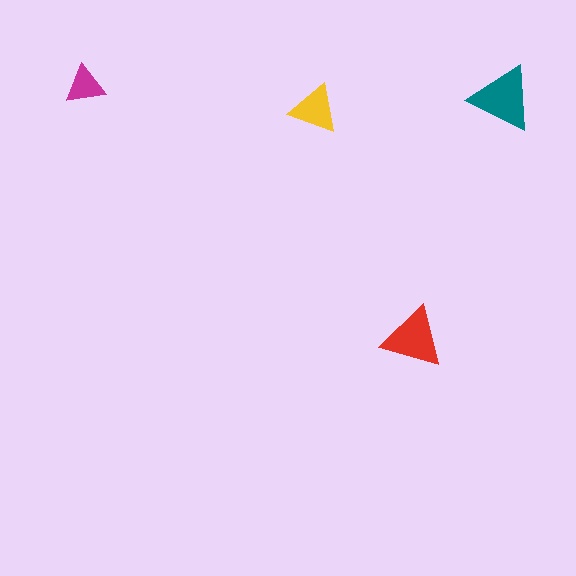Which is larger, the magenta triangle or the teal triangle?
The teal one.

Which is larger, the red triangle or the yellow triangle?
The red one.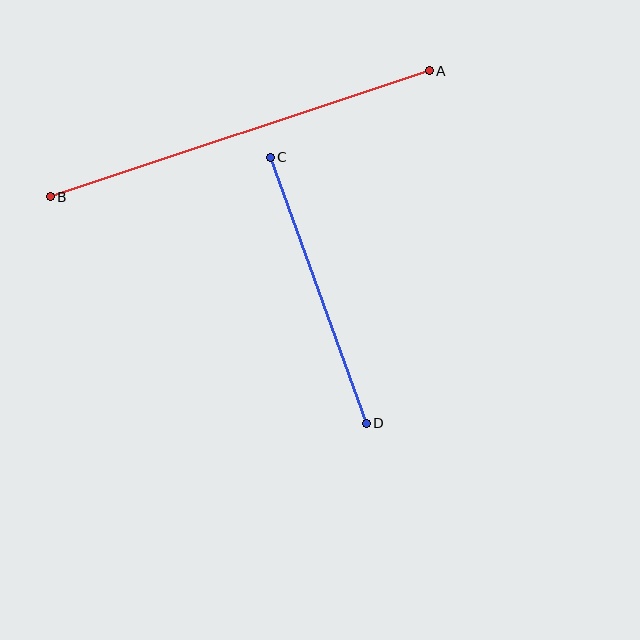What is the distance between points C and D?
The distance is approximately 283 pixels.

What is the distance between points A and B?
The distance is approximately 399 pixels.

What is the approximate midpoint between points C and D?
The midpoint is at approximately (318, 290) pixels.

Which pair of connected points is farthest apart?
Points A and B are farthest apart.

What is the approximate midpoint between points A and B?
The midpoint is at approximately (240, 134) pixels.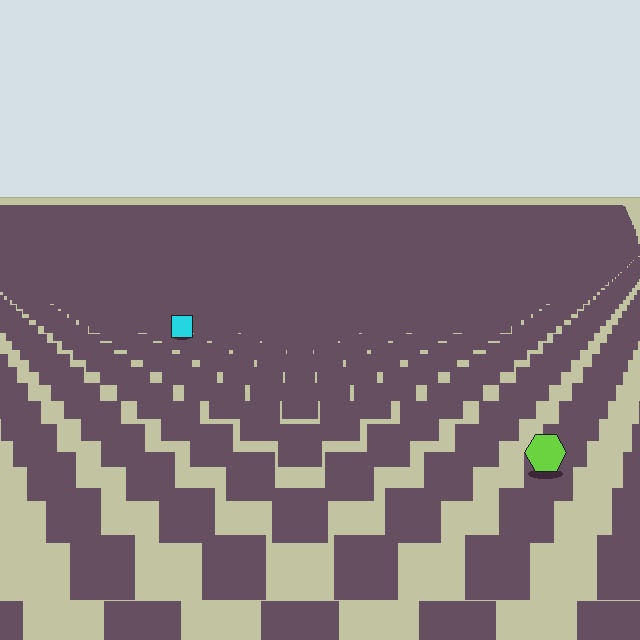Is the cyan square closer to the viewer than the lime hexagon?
No. The lime hexagon is closer — you can tell from the texture gradient: the ground texture is coarser near it.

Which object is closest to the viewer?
The lime hexagon is closest. The texture marks near it are larger and more spread out.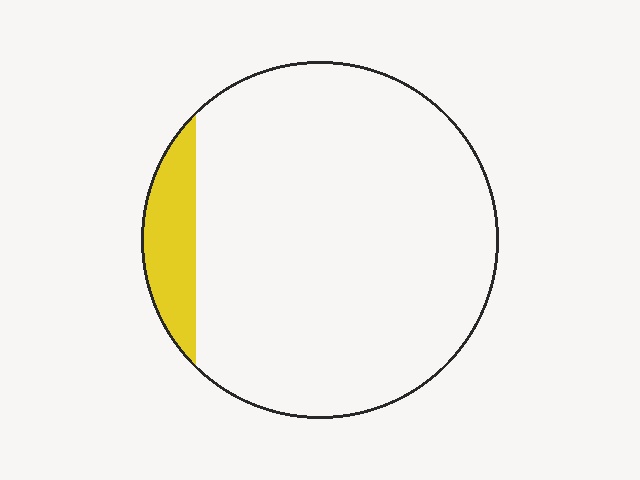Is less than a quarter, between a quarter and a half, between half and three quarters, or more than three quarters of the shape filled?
Less than a quarter.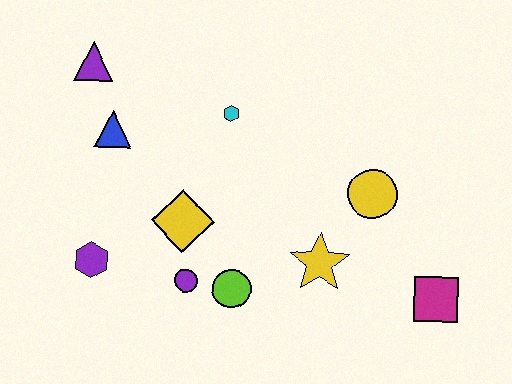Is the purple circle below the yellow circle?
Yes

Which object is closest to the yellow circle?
The yellow star is closest to the yellow circle.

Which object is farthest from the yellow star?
The purple triangle is farthest from the yellow star.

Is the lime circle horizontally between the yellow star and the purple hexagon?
Yes